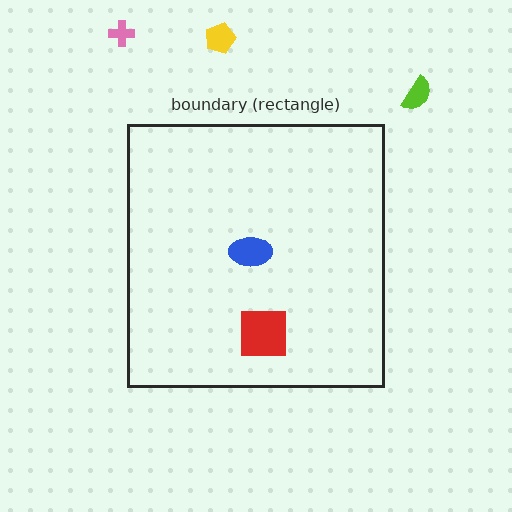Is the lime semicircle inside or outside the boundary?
Outside.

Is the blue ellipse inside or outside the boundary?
Inside.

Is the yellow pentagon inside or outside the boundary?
Outside.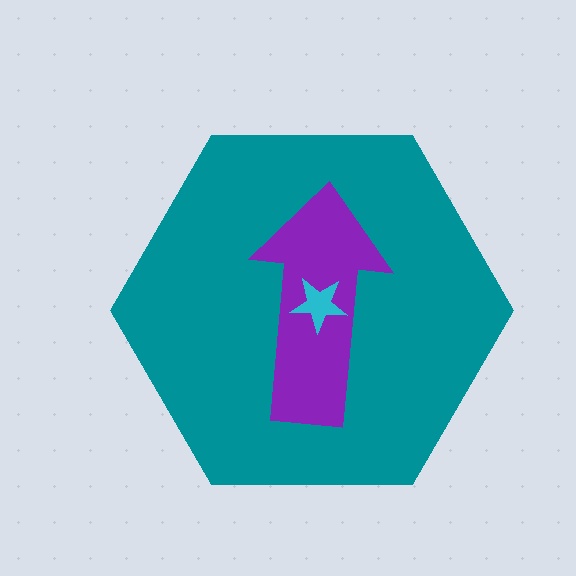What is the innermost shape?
The cyan star.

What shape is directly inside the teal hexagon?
The purple arrow.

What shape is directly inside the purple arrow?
The cyan star.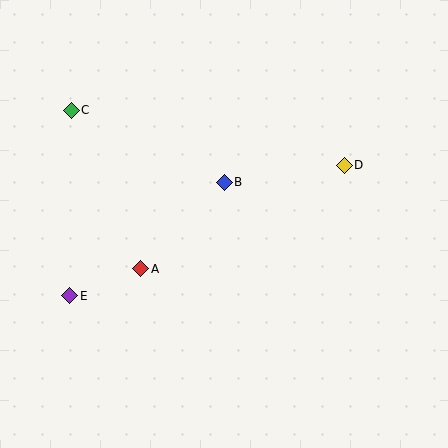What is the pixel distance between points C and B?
The distance between C and B is 169 pixels.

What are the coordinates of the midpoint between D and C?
The midpoint between D and C is at (208, 138).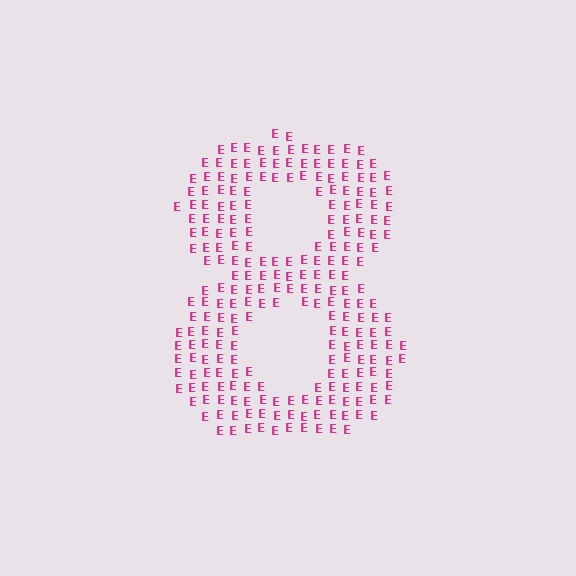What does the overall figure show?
The overall figure shows the digit 8.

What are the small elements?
The small elements are letter E's.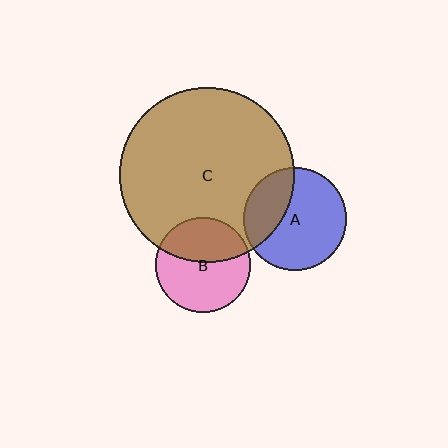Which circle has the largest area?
Circle C (brown).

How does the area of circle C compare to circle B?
Approximately 3.3 times.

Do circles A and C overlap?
Yes.